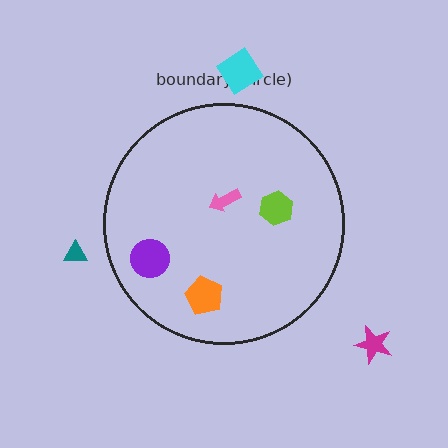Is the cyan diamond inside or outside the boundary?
Outside.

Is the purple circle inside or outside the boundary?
Inside.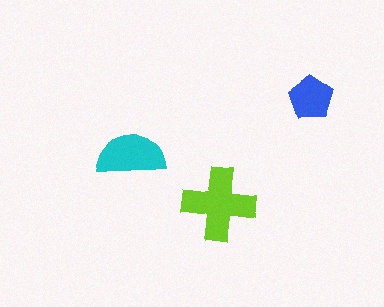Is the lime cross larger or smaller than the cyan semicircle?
Larger.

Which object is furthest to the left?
The cyan semicircle is leftmost.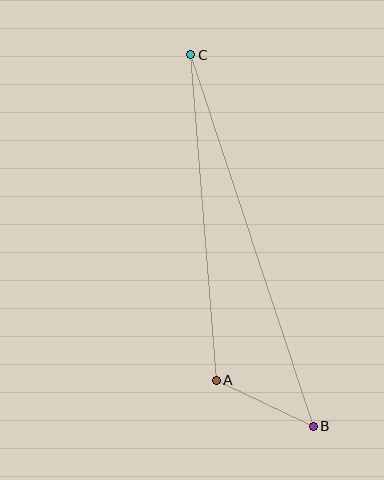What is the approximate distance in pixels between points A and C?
The distance between A and C is approximately 327 pixels.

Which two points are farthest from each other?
Points B and C are farthest from each other.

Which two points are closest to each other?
Points A and B are closest to each other.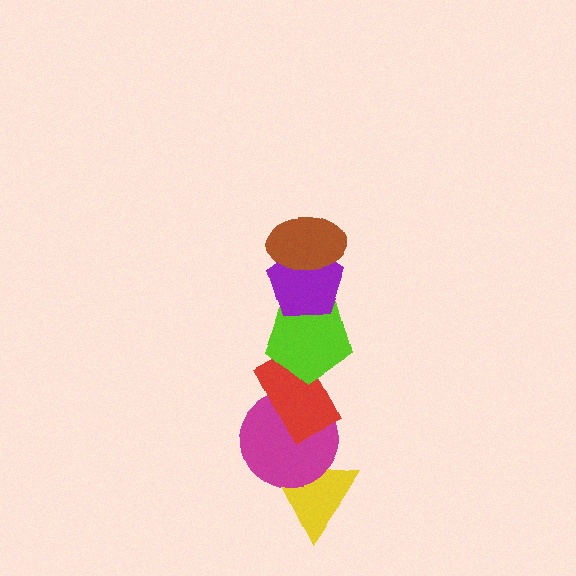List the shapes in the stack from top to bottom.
From top to bottom: the brown ellipse, the purple pentagon, the lime pentagon, the red rectangle, the magenta circle, the yellow triangle.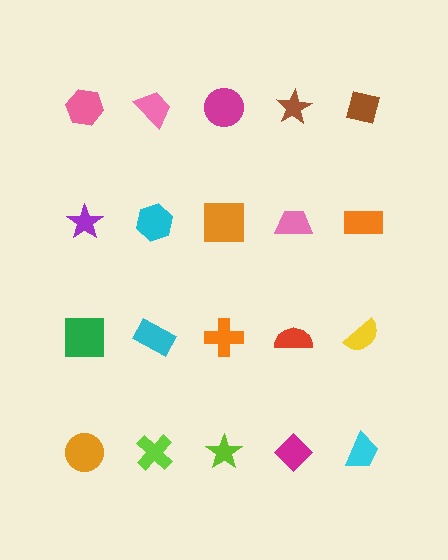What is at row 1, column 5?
A brown square.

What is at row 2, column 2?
A cyan hexagon.